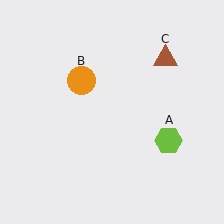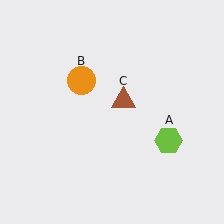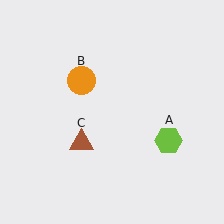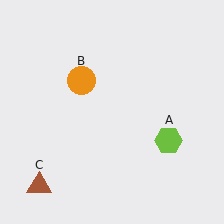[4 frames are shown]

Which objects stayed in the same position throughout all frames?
Lime hexagon (object A) and orange circle (object B) remained stationary.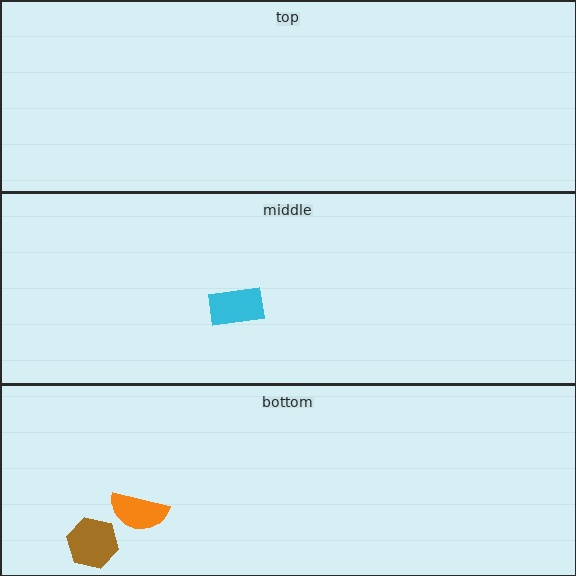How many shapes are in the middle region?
1.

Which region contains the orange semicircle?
The bottom region.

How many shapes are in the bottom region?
2.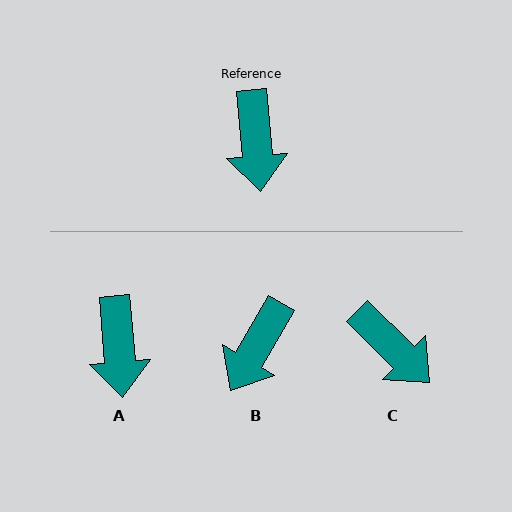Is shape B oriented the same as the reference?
No, it is off by about 35 degrees.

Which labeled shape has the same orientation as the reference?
A.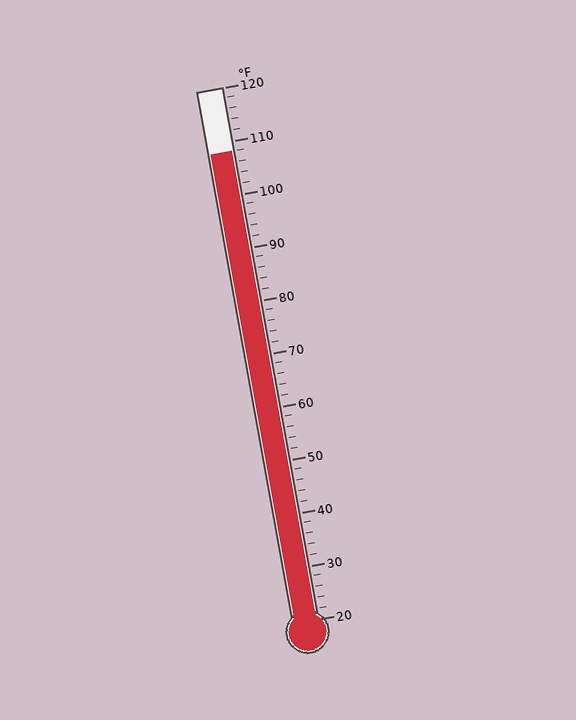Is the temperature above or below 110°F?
The temperature is below 110°F.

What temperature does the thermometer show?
The thermometer shows approximately 108°F.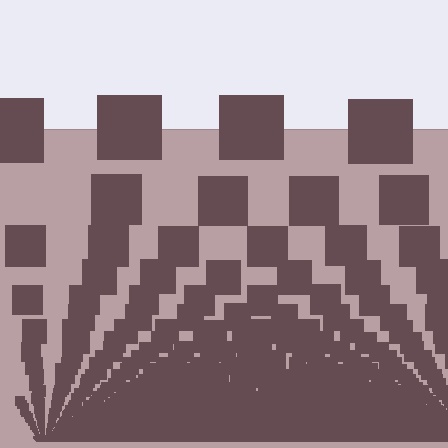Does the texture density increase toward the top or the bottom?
Density increases toward the bottom.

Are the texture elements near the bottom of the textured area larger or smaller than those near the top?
Smaller. The gradient is inverted — elements near the bottom are smaller and denser.